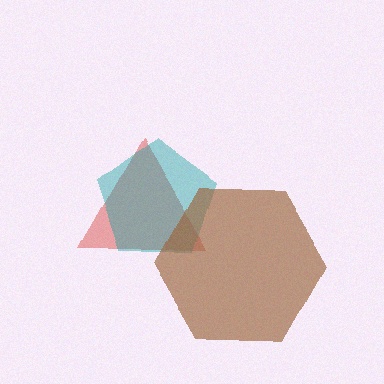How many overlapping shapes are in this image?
There are 3 overlapping shapes in the image.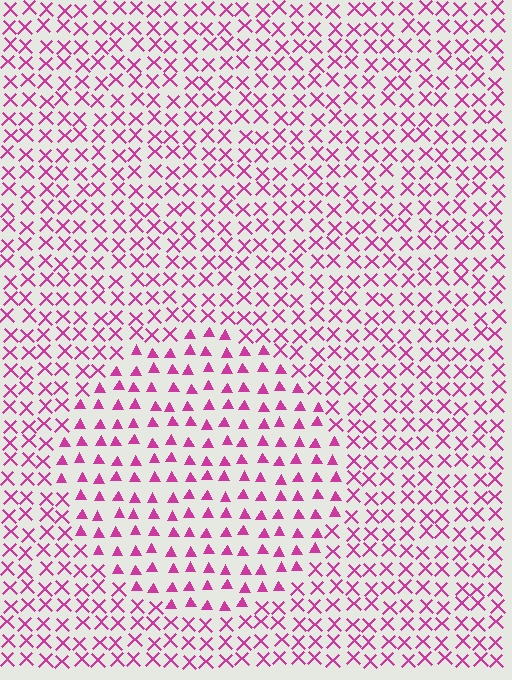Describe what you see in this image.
The image is filled with small magenta elements arranged in a uniform grid. A circle-shaped region contains triangles, while the surrounding area contains X marks. The boundary is defined purely by the change in element shape.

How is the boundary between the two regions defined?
The boundary is defined by a change in element shape: triangles inside vs. X marks outside. All elements share the same color and spacing.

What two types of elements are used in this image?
The image uses triangles inside the circle region and X marks outside it.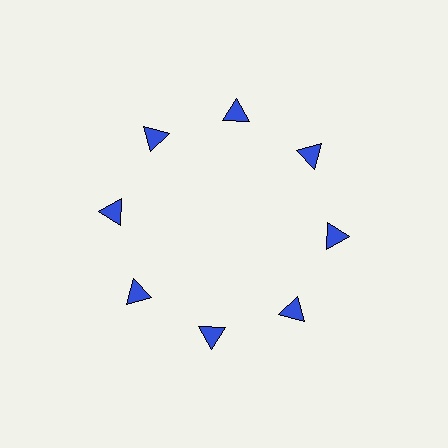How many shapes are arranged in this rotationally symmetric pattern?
There are 8 shapes, arranged in 8 groups of 1.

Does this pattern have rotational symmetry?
Yes, this pattern has 8-fold rotational symmetry. It looks the same after rotating 45 degrees around the center.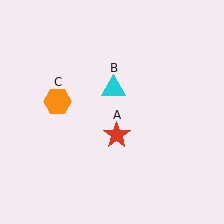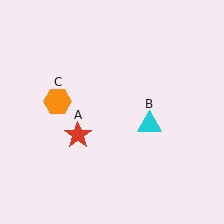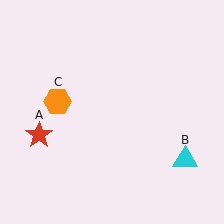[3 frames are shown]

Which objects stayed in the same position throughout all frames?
Orange hexagon (object C) remained stationary.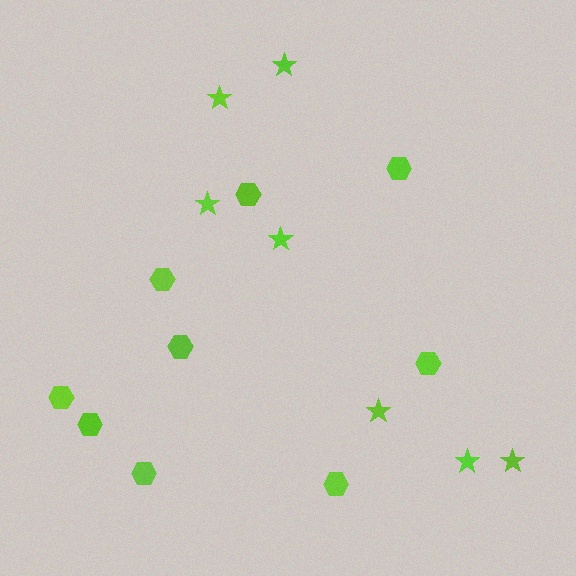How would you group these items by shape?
There are 2 groups: one group of stars (7) and one group of hexagons (9).